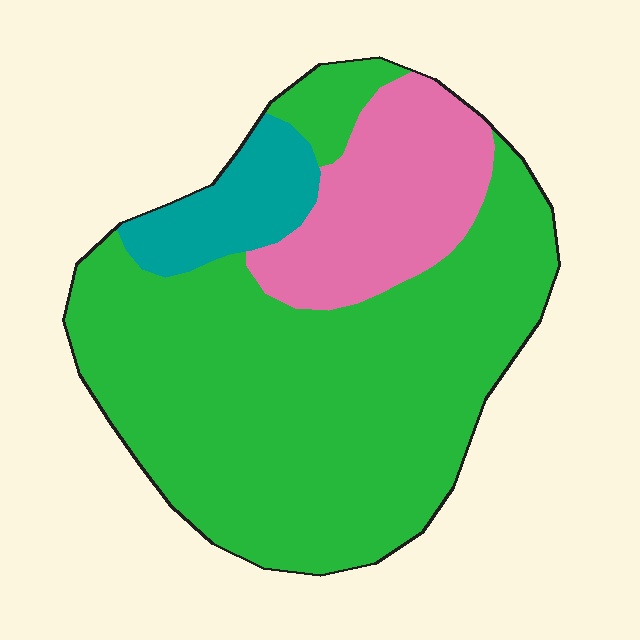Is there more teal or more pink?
Pink.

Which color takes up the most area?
Green, at roughly 70%.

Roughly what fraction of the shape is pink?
Pink takes up about one fifth (1/5) of the shape.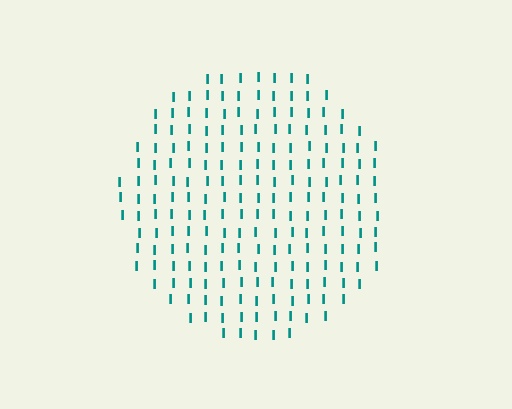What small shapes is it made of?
It is made of small letter I's.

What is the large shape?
The large shape is a circle.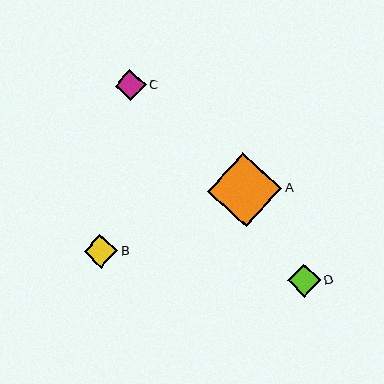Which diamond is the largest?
Diamond A is the largest with a size of approximately 74 pixels.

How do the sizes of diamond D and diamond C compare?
Diamond D and diamond C are approximately the same size.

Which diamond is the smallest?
Diamond C is the smallest with a size of approximately 31 pixels.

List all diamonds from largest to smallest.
From largest to smallest: A, B, D, C.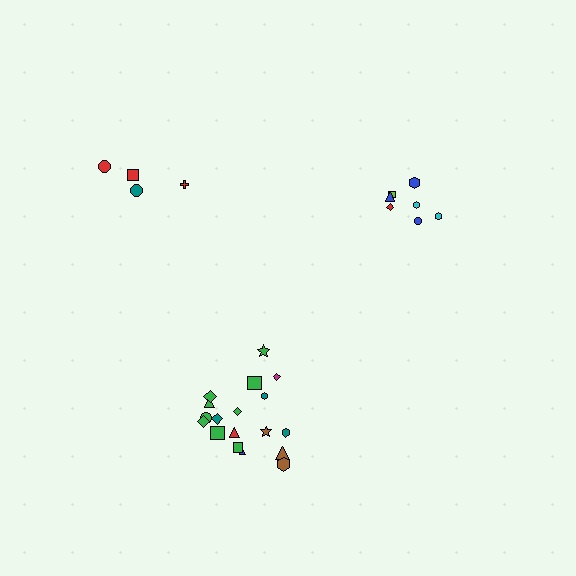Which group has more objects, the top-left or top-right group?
The top-right group.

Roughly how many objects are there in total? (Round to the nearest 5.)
Roughly 30 objects in total.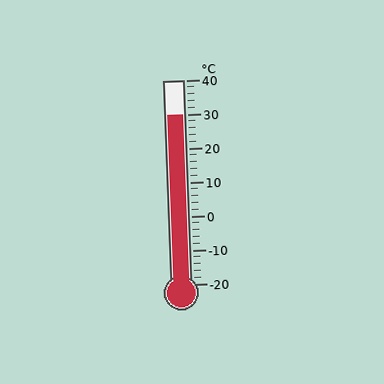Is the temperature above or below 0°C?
The temperature is above 0°C.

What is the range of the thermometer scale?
The thermometer scale ranges from -20°C to 40°C.